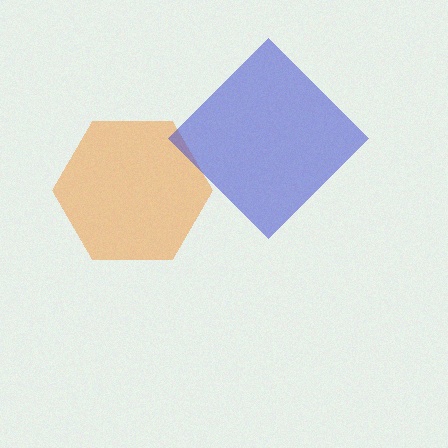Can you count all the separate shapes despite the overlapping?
Yes, there are 2 separate shapes.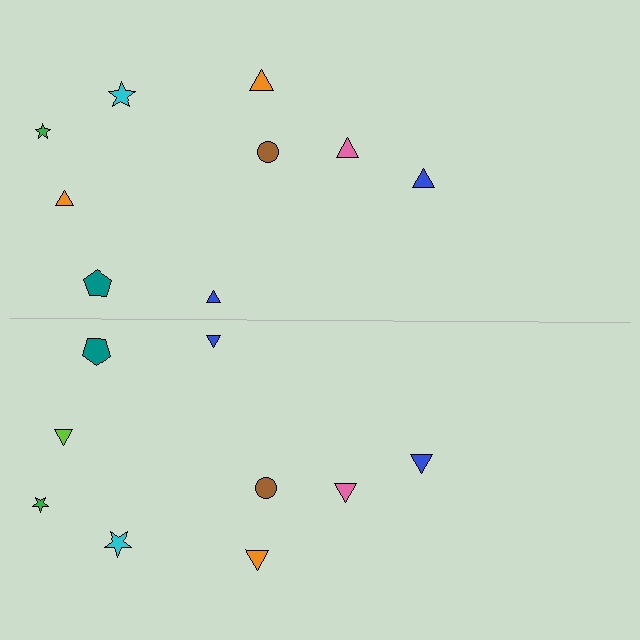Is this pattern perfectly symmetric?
No, the pattern is not perfectly symmetric. The lime triangle on the bottom side breaks the symmetry — its mirror counterpart is orange.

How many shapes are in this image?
There are 18 shapes in this image.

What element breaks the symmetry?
The lime triangle on the bottom side breaks the symmetry — its mirror counterpart is orange.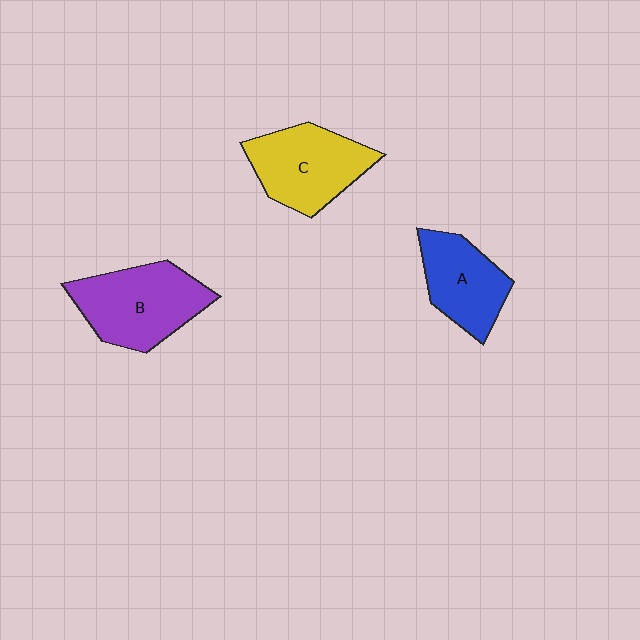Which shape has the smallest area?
Shape A (blue).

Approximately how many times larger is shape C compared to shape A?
Approximately 1.2 times.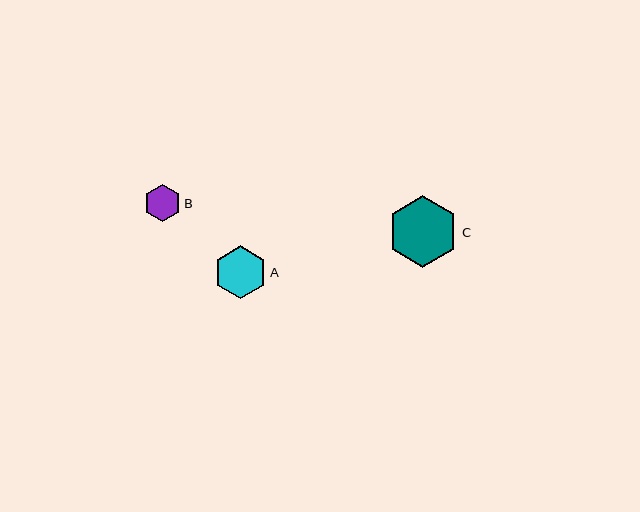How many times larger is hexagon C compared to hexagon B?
Hexagon C is approximately 1.9 times the size of hexagon B.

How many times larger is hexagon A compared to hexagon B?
Hexagon A is approximately 1.4 times the size of hexagon B.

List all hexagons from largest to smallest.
From largest to smallest: C, A, B.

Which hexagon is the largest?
Hexagon C is the largest with a size of approximately 71 pixels.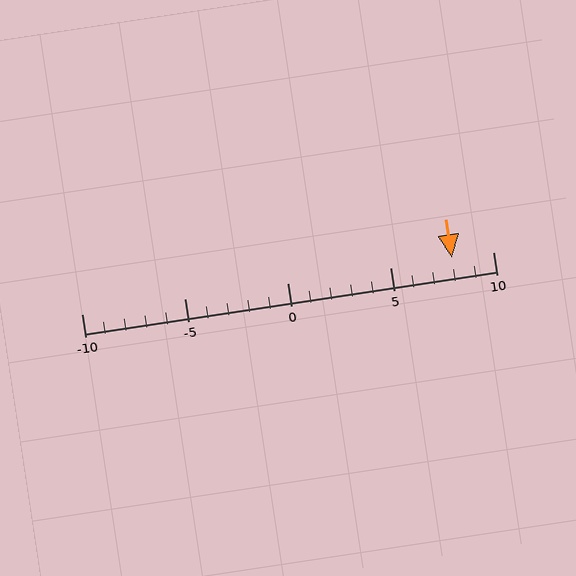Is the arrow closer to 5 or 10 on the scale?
The arrow is closer to 10.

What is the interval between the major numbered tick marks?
The major tick marks are spaced 5 units apart.